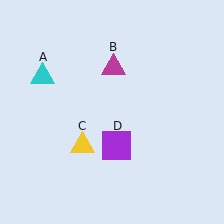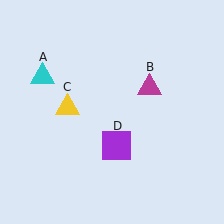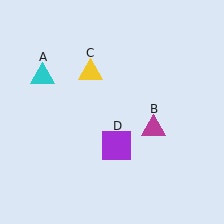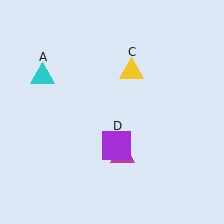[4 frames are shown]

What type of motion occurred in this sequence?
The magenta triangle (object B), yellow triangle (object C) rotated clockwise around the center of the scene.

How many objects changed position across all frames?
2 objects changed position: magenta triangle (object B), yellow triangle (object C).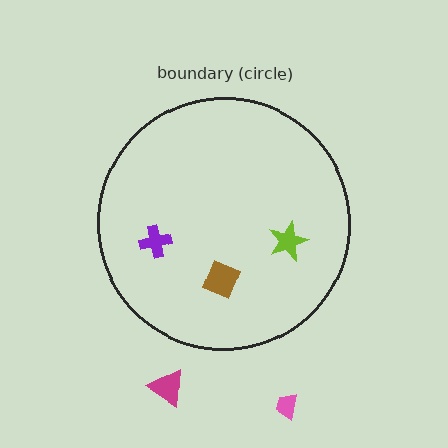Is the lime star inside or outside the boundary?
Inside.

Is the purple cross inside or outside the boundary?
Inside.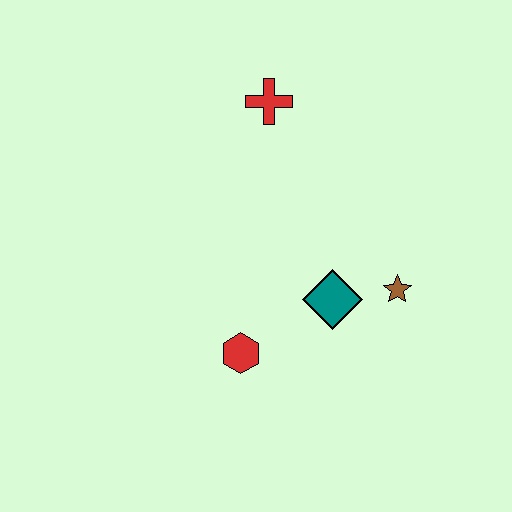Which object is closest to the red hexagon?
The teal diamond is closest to the red hexagon.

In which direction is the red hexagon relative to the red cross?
The red hexagon is below the red cross.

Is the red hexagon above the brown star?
No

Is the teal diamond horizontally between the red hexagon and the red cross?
No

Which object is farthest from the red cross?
The red hexagon is farthest from the red cross.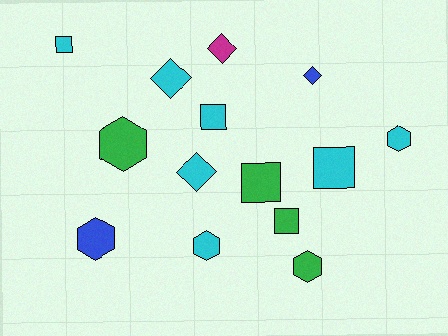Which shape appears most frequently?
Hexagon, with 5 objects.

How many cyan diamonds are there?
There are 2 cyan diamonds.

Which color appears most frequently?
Cyan, with 7 objects.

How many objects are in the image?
There are 14 objects.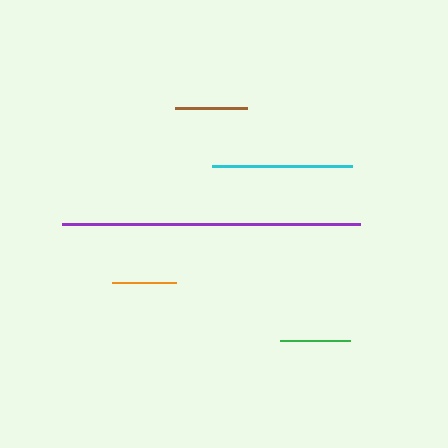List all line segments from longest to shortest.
From longest to shortest: purple, cyan, brown, green, orange.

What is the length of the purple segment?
The purple segment is approximately 298 pixels long.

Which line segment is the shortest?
The orange line is the shortest at approximately 64 pixels.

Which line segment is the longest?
The purple line is the longest at approximately 298 pixels.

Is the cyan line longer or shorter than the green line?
The cyan line is longer than the green line.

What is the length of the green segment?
The green segment is approximately 70 pixels long.